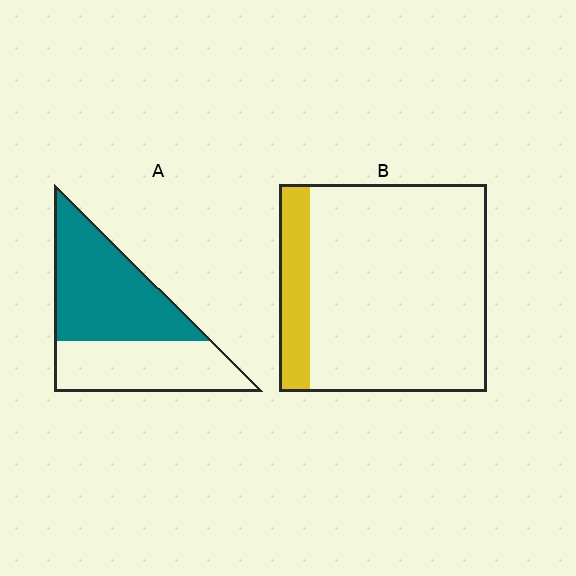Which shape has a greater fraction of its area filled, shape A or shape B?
Shape A.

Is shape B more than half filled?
No.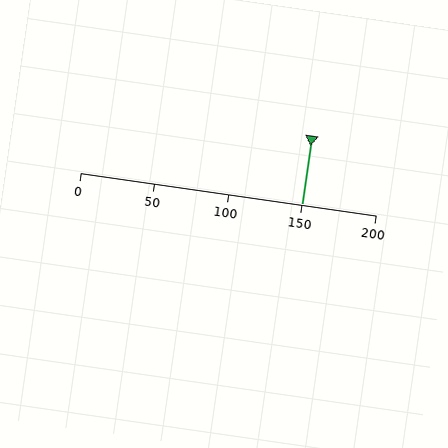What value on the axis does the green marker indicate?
The marker indicates approximately 150.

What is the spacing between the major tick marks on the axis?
The major ticks are spaced 50 apart.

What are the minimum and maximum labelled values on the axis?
The axis runs from 0 to 200.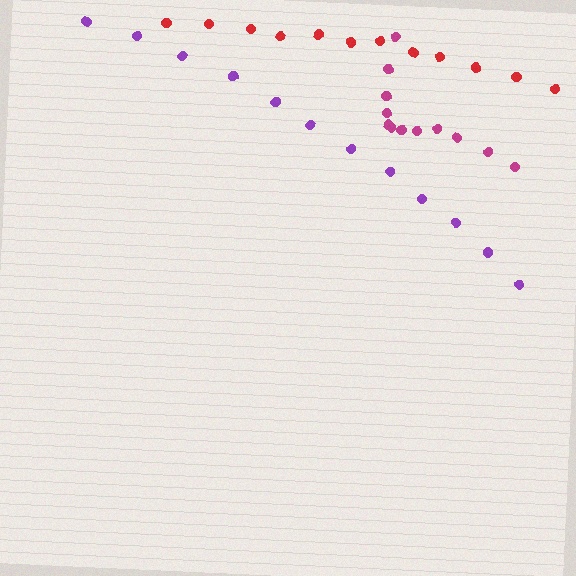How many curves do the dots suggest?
There are 3 distinct paths.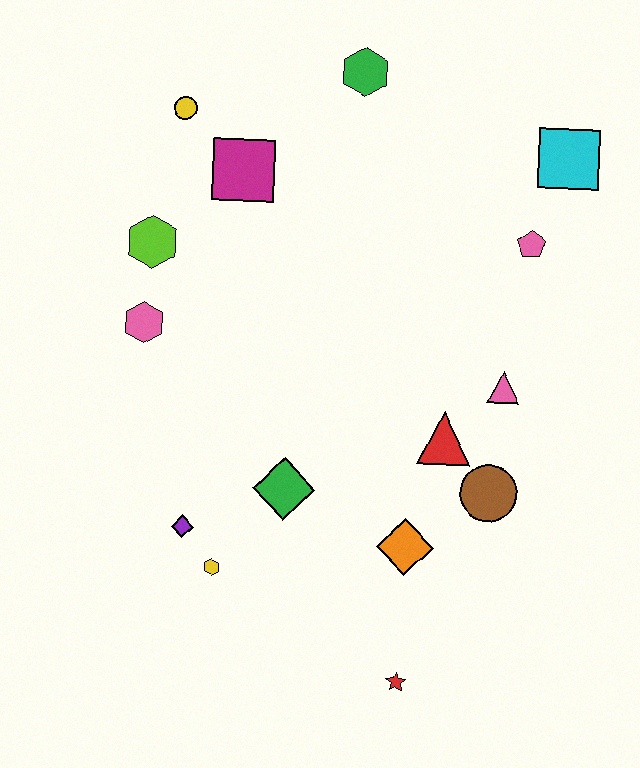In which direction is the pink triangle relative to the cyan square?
The pink triangle is below the cyan square.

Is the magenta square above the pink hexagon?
Yes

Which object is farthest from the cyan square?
The red star is farthest from the cyan square.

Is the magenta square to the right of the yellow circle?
Yes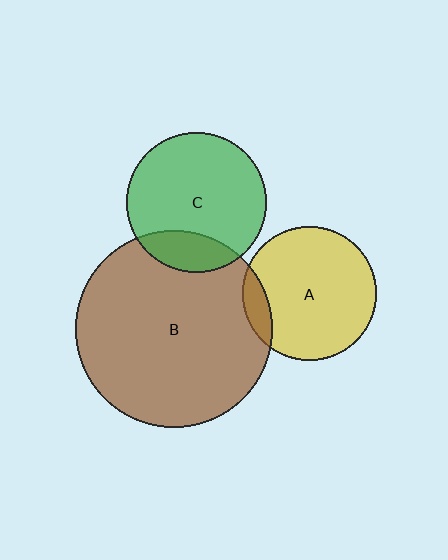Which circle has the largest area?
Circle B (brown).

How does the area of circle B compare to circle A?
Approximately 2.1 times.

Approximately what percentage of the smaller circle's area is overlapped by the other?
Approximately 10%.